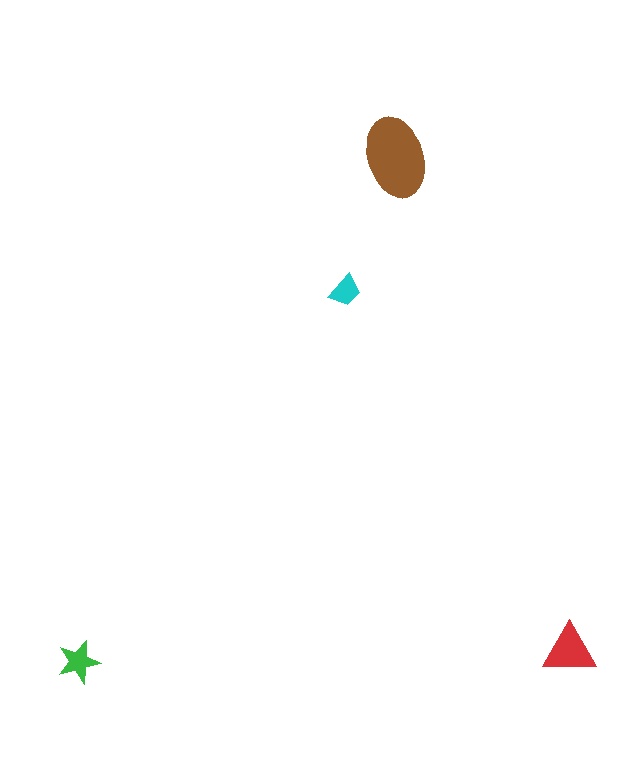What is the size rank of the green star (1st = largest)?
3rd.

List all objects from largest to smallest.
The brown ellipse, the red triangle, the green star, the cyan trapezoid.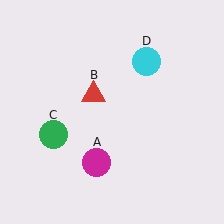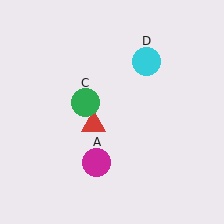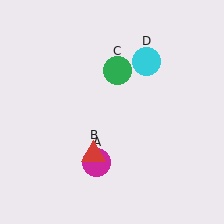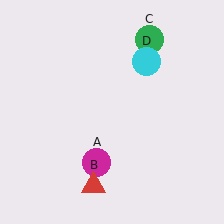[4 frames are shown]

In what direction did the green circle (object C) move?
The green circle (object C) moved up and to the right.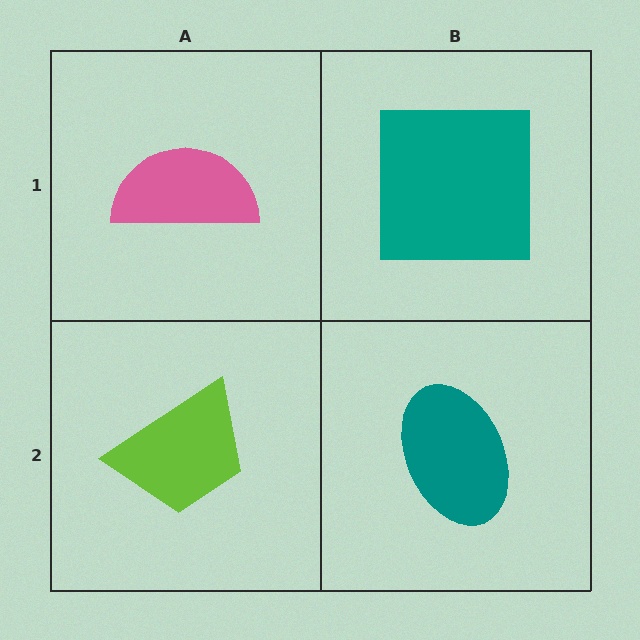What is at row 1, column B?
A teal square.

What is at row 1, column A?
A pink semicircle.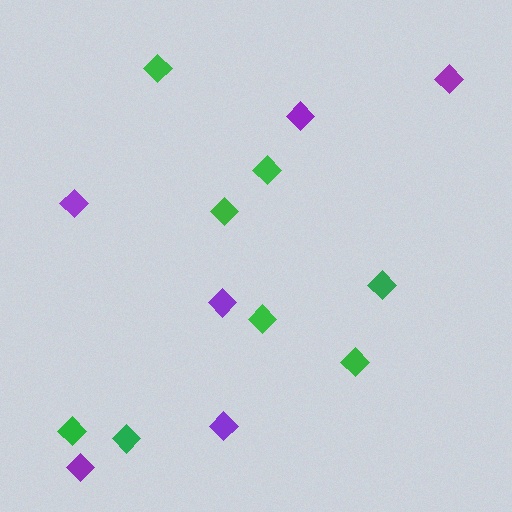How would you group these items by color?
There are 2 groups: one group of purple diamonds (6) and one group of green diamonds (8).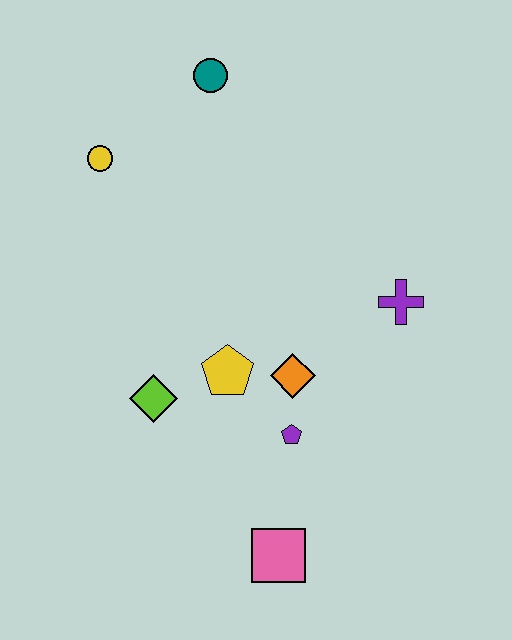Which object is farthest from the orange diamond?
The teal circle is farthest from the orange diamond.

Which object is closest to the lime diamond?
The yellow pentagon is closest to the lime diamond.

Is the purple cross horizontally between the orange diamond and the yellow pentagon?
No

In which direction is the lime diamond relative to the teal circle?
The lime diamond is below the teal circle.